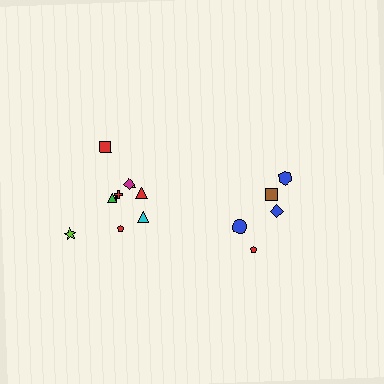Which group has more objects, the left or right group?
The left group.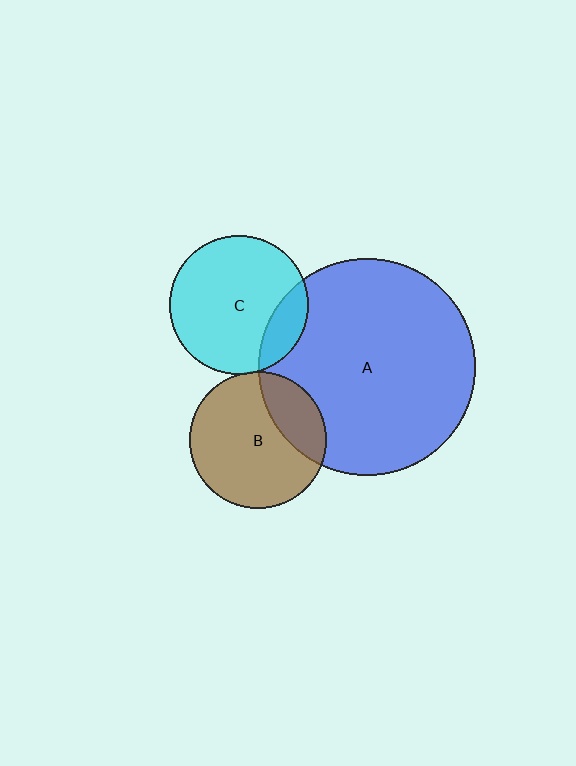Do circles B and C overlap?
Yes.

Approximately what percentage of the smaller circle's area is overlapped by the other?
Approximately 5%.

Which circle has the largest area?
Circle A (blue).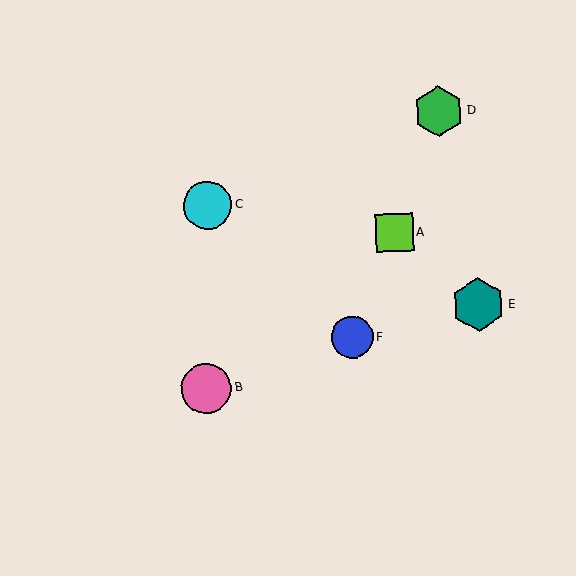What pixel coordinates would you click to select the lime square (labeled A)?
Click at (394, 233) to select the lime square A.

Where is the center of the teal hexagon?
The center of the teal hexagon is at (478, 305).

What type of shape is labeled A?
Shape A is a lime square.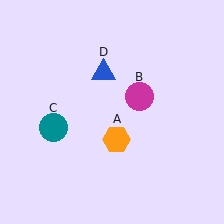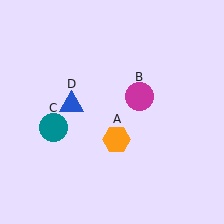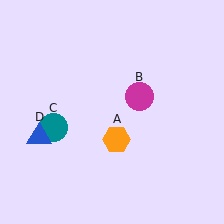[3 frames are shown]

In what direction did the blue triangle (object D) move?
The blue triangle (object D) moved down and to the left.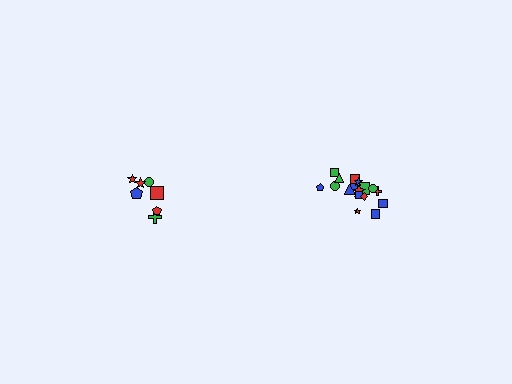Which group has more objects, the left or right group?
The right group.